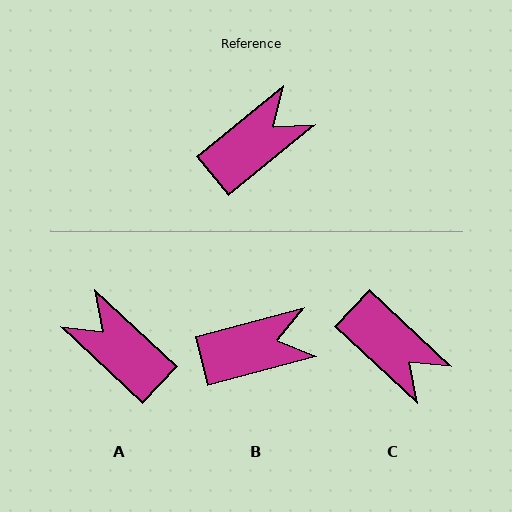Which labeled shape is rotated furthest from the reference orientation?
A, about 98 degrees away.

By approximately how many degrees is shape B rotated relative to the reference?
Approximately 25 degrees clockwise.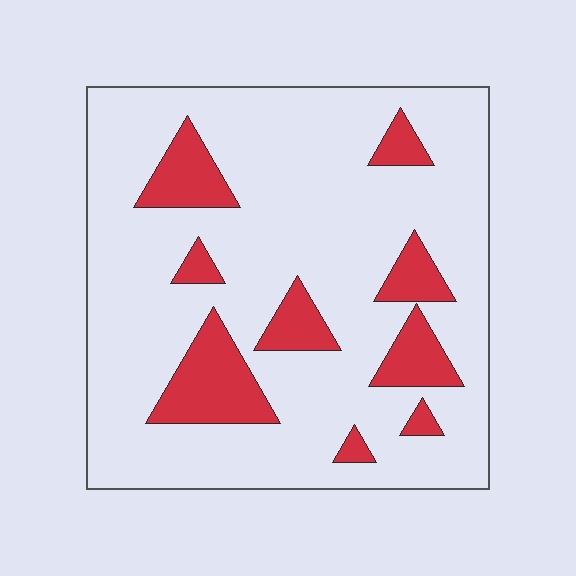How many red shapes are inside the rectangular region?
9.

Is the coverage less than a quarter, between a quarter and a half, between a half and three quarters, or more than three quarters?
Less than a quarter.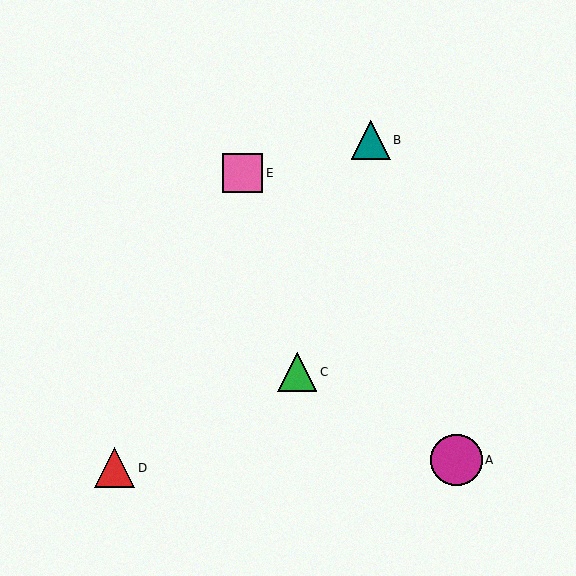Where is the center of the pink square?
The center of the pink square is at (243, 173).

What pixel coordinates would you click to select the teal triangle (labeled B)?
Click at (371, 140) to select the teal triangle B.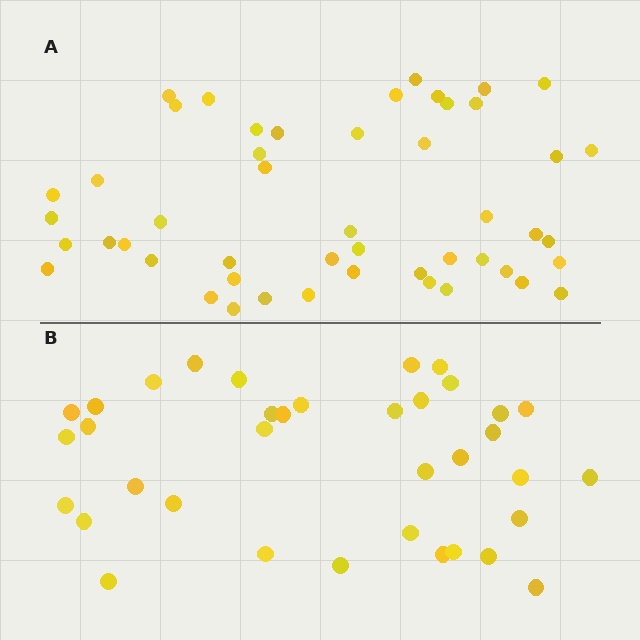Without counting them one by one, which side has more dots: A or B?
Region A (the top region) has more dots.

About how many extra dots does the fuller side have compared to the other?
Region A has approximately 15 more dots than region B.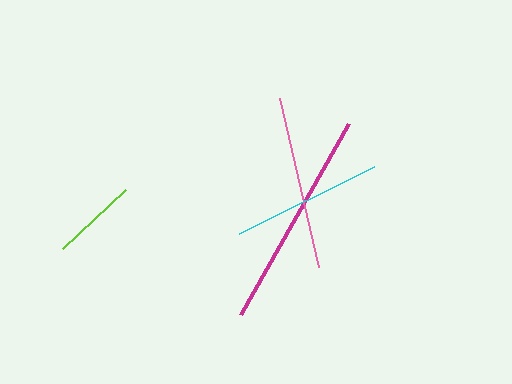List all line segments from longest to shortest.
From longest to shortest: magenta, pink, cyan, lime.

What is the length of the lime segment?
The lime segment is approximately 87 pixels long.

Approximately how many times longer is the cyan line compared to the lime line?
The cyan line is approximately 1.7 times the length of the lime line.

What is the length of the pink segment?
The pink segment is approximately 173 pixels long.